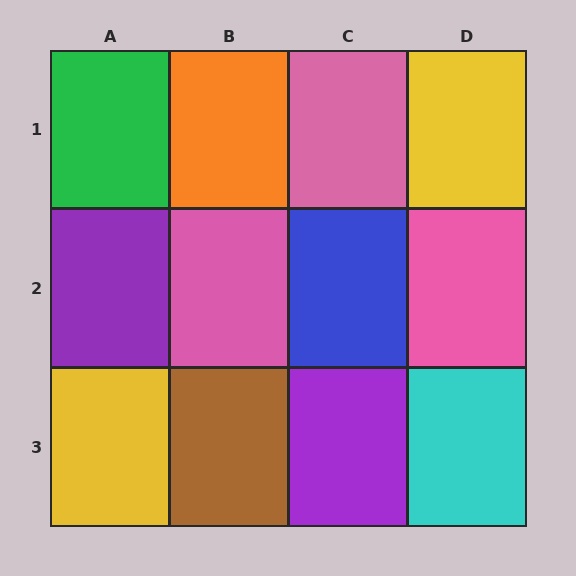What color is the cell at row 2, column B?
Pink.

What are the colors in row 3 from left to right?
Yellow, brown, purple, cyan.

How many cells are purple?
2 cells are purple.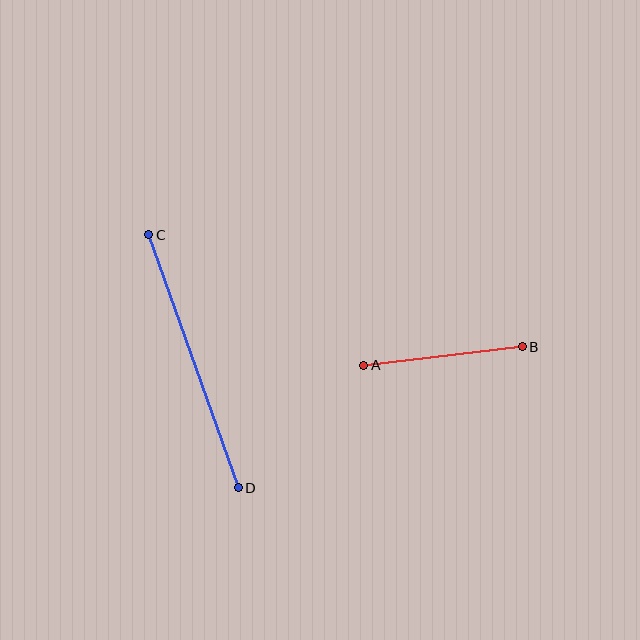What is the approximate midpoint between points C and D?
The midpoint is at approximately (194, 361) pixels.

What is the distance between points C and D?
The distance is approximately 269 pixels.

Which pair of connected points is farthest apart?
Points C and D are farthest apart.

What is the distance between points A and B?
The distance is approximately 160 pixels.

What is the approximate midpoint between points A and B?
The midpoint is at approximately (443, 356) pixels.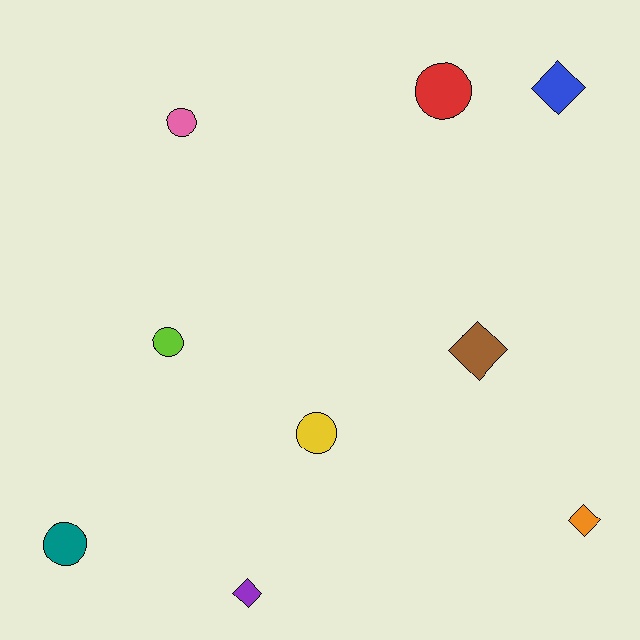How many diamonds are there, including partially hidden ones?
There are 4 diamonds.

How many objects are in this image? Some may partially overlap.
There are 9 objects.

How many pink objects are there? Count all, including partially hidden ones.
There is 1 pink object.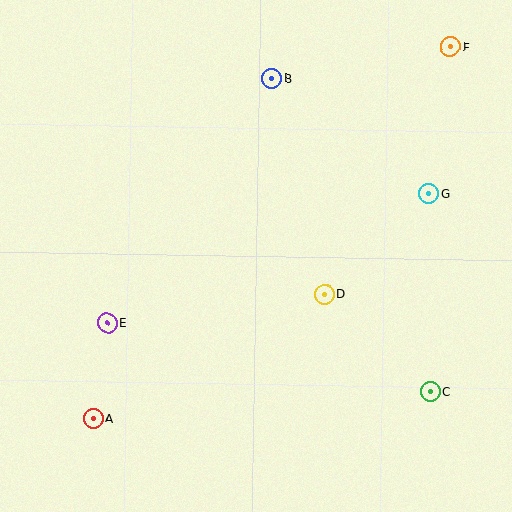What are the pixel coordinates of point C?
Point C is at (430, 392).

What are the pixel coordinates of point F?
Point F is at (450, 47).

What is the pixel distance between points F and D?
The distance between F and D is 277 pixels.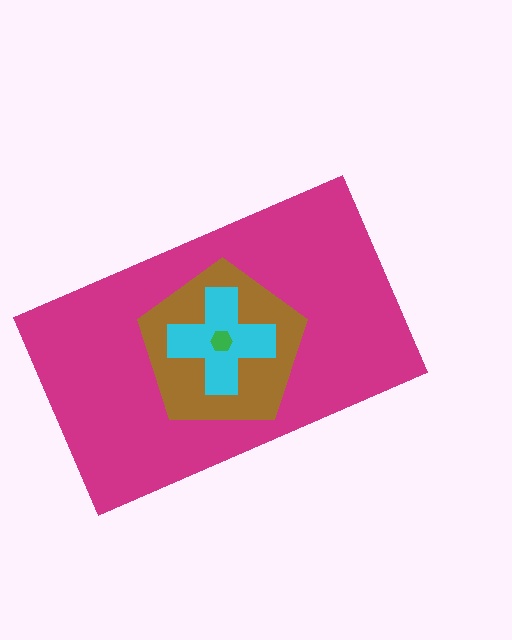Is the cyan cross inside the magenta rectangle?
Yes.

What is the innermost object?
The green hexagon.